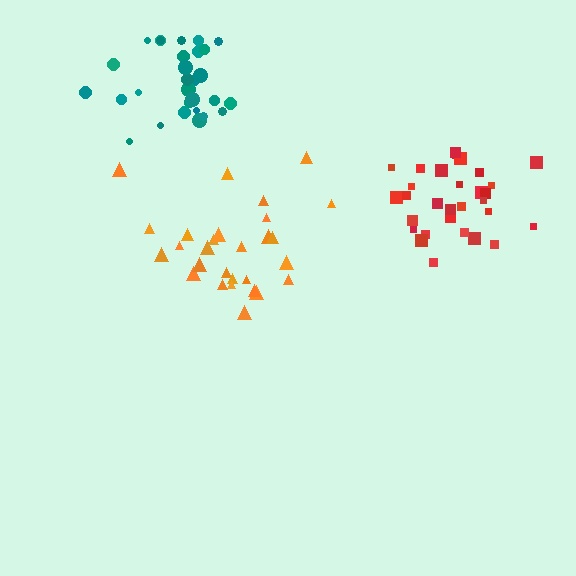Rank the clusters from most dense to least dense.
red, teal, orange.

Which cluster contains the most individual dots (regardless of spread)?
Red (31).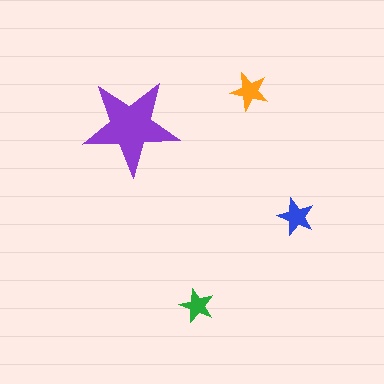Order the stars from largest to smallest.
the purple one, the orange one, the blue one, the green one.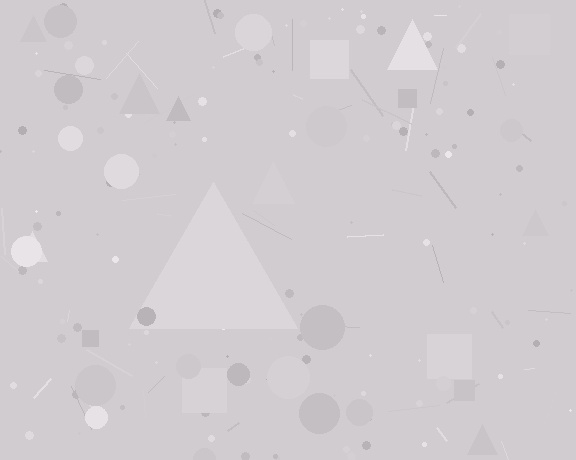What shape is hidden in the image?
A triangle is hidden in the image.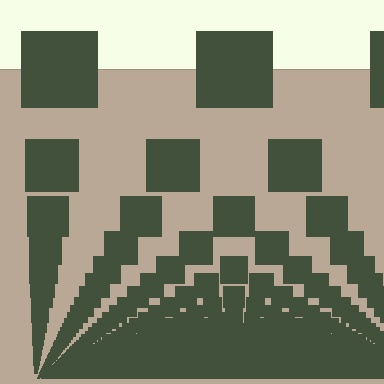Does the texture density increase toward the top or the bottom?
Density increases toward the bottom.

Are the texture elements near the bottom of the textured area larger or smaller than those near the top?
Smaller. The gradient is inverted — elements near the bottom are smaller and denser.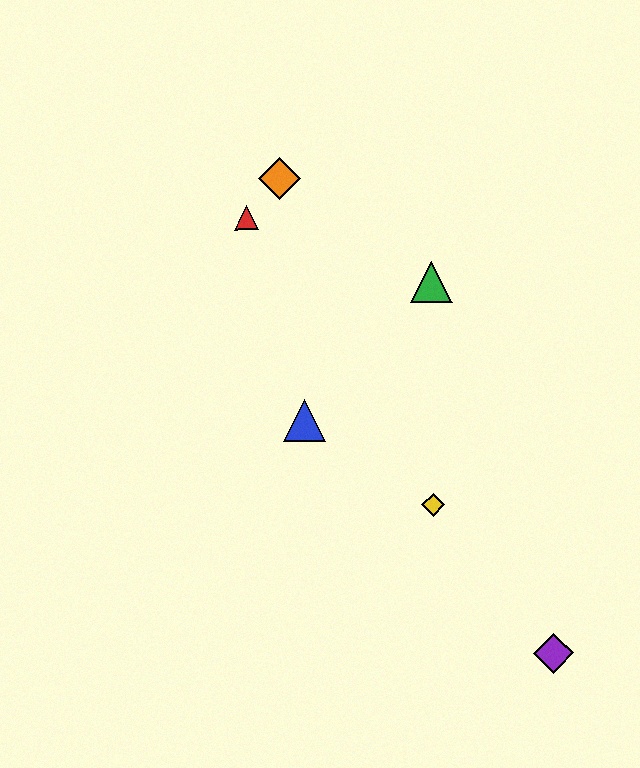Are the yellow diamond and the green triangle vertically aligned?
Yes, both are at x≈433.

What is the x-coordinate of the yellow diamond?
The yellow diamond is at x≈433.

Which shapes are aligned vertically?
The green triangle, the yellow diamond are aligned vertically.